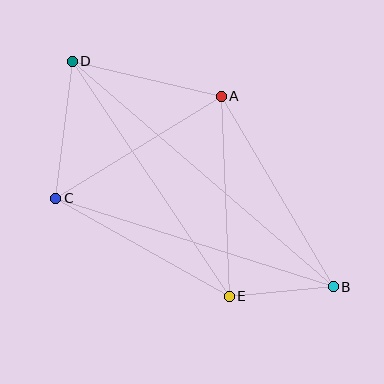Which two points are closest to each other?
Points B and E are closest to each other.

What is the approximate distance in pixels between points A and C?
The distance between A and C is approximately 194 pixels.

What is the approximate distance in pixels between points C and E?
The distance between C and E is approximately 199 pixels.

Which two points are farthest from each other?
Points B and D are farthest from each other.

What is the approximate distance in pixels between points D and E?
The distance between D and E is approximately 283 pixels.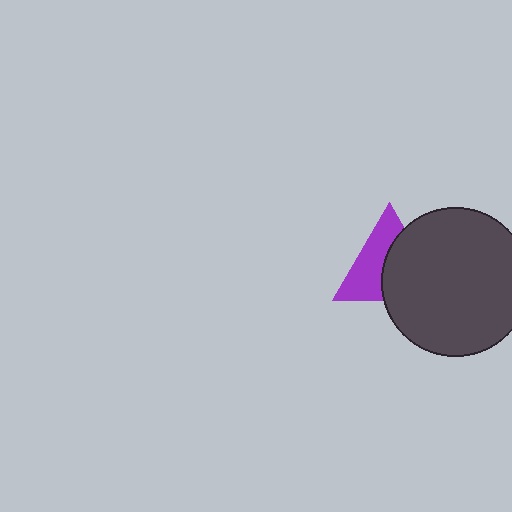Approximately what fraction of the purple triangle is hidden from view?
Roughly 50% of the purple triangle is hidden behind the dark gray circle.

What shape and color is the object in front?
The object in front is a dark gray circle.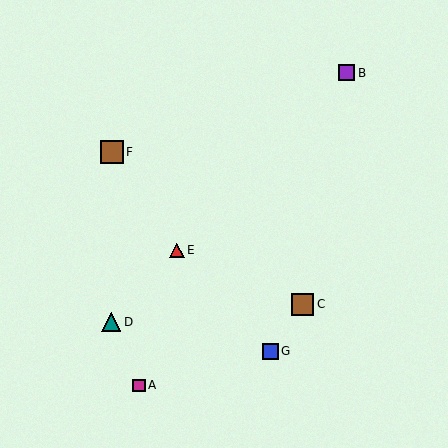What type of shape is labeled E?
Shape E is a red triangle.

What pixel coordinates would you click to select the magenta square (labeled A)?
Click at (139, 385) to select the magenta square A.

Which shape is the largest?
The brown square (labeled F) is the largest.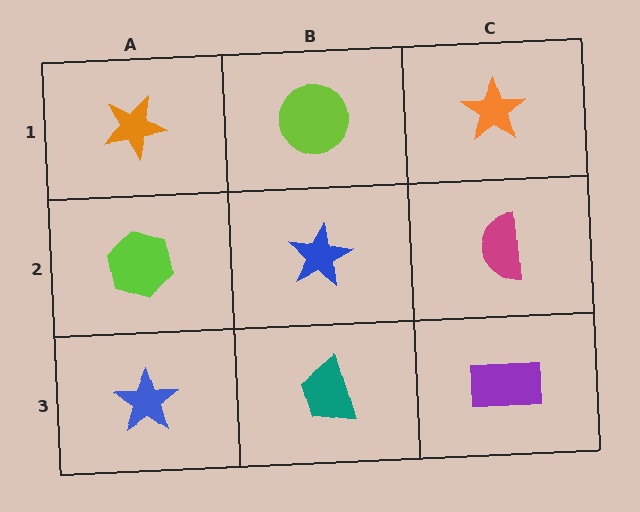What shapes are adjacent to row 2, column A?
An orange star (row 1, column A), a blue star (row 3, column A), a blue star (row 2, column B).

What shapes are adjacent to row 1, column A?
A lime hexagon (row 2, column A), a lime circle (row 1, column B).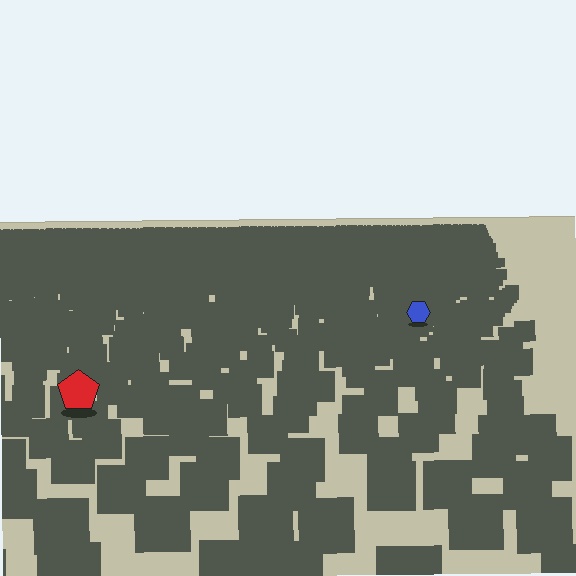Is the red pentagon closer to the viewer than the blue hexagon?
Yes. The red pentagon is closer — you can tell from the texture gradient: the ground texture is coarser near it.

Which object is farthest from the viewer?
The blue hexagon is farthest from the viewer. It appears smaller and the ground texture around it is denser.